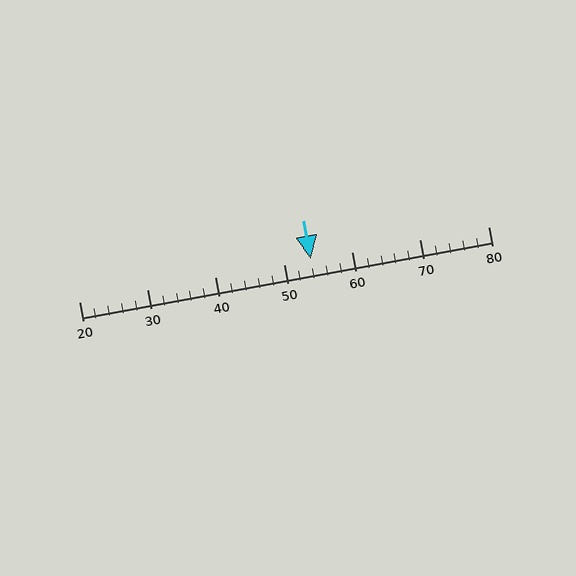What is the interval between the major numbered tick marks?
The major tick marks are spaced 10 units apart.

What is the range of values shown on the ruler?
The ruler shows values from 20 to 80.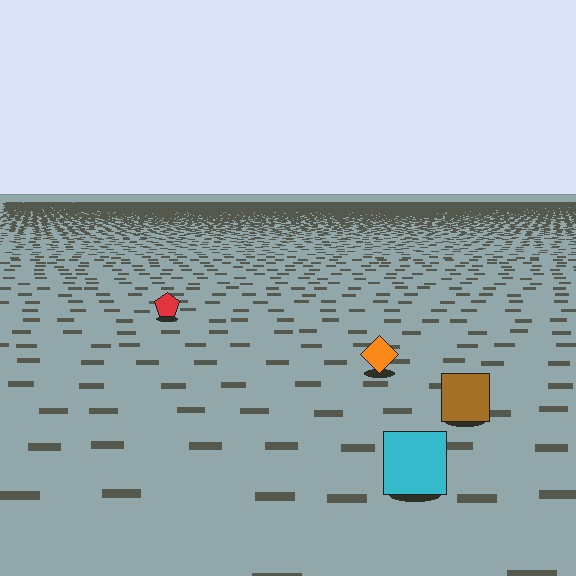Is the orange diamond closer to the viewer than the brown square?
No. The brown square is closer — you can tell from the texture gradient: the ground texture is coarser near it.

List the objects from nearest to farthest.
From nearest to farthest: the cyan square, the brown square, the orange diamond, the red pentagon.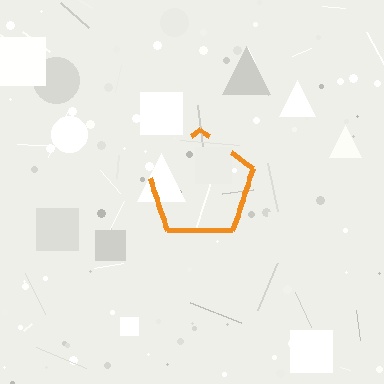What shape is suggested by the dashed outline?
The dashed outline suggests a pentagon.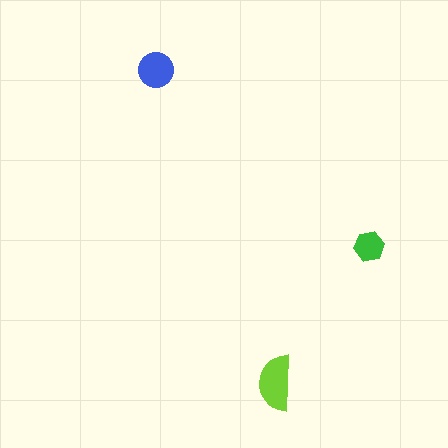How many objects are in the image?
There are 3 objects in the image.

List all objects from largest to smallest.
The lime semicircle, the blue circle, the green hexagon.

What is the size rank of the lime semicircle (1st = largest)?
1st.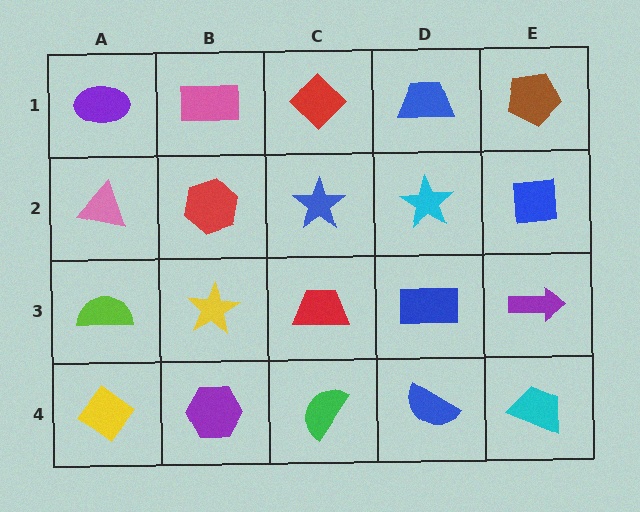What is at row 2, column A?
A pink triangle.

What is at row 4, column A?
A yellow diamond.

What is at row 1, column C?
A red diamond.